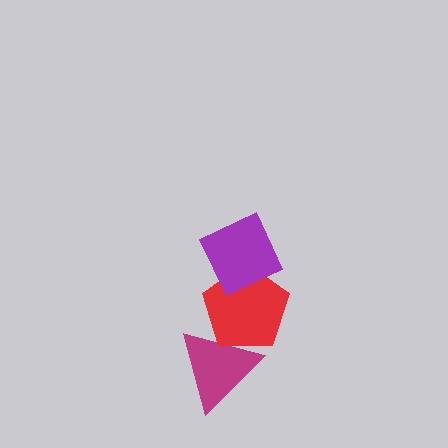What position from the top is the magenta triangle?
The magenta triangle is 3rd from the top.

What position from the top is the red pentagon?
The red pentagon is 2nd from the top.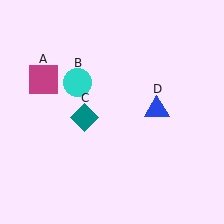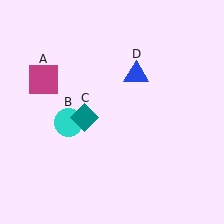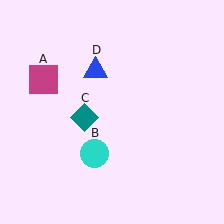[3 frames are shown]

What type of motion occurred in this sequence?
The cyan circle (object B), blue triangle (object D) rotated counterclockwise around the center of the scene.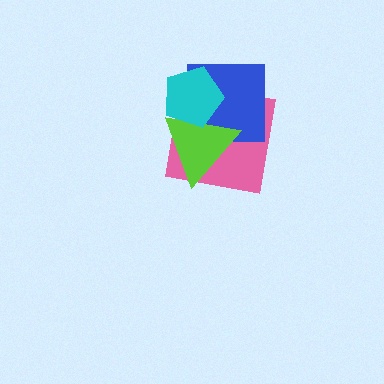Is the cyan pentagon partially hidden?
No, no other shape covers it.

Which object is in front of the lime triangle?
The cyan pentagon is in front of the lime triangle.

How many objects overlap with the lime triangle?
3 objects overlap with the lime triangle.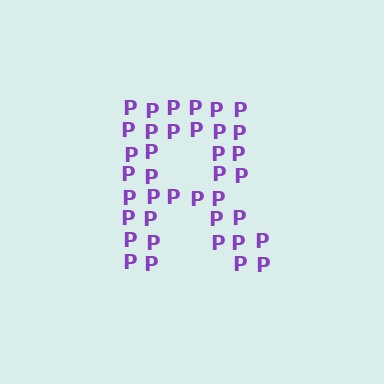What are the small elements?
The small elements are letter P's.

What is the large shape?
The large shape is the letter R.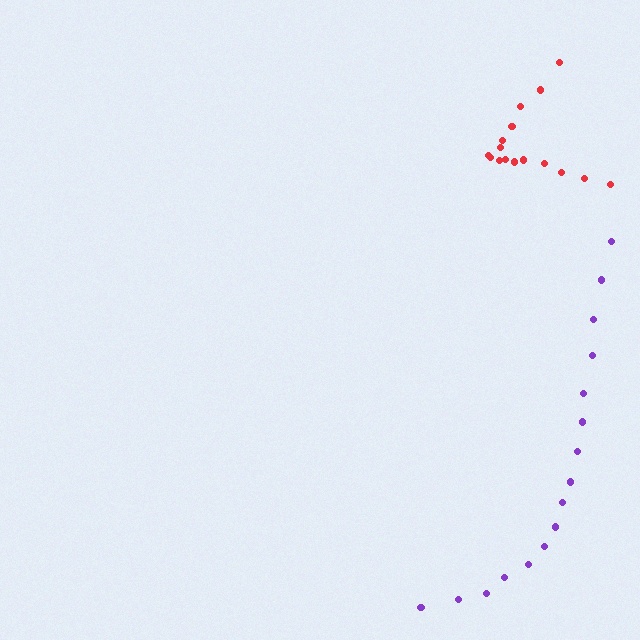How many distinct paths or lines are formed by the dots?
There are 2 distinct paths.